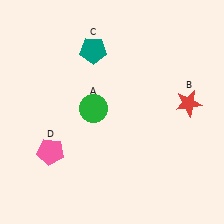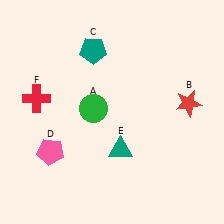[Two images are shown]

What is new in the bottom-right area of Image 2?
A teal triangle (E) was added in the bottom-right area of Image 2.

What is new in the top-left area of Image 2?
A red cross (F) was added in the top-left area of Image 2.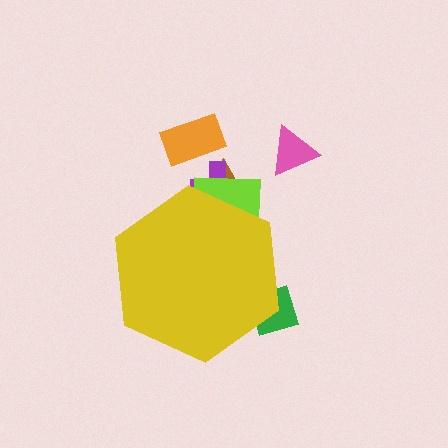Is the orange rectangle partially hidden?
No, the orange rectangle is fully visible.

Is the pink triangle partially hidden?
No, the pink triangle is fully visible.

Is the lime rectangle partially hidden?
Yes, the lime rectangle is partially hidden behind the yellow hexagon.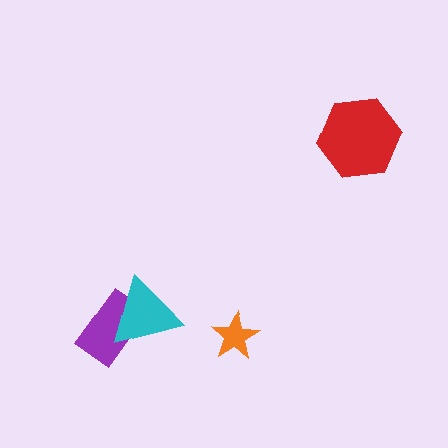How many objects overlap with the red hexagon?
0 objects overlap with the red hexagon.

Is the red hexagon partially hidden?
No, no other shape covers it.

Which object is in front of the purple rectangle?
The cyan triangle is in front of the purple rectangle.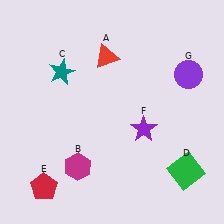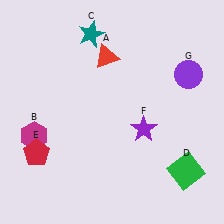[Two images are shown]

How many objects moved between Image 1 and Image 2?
3 objects moved between the two images.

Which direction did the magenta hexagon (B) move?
The magenta hexagon (B) moved left.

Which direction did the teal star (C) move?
The teal star (C) moved up.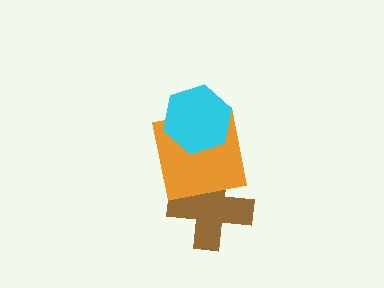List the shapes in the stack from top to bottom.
From top to bottom: the cyan hexagon, the orange square, the brown cross.